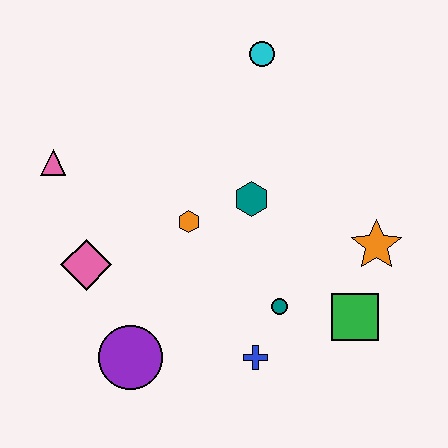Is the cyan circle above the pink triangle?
Yes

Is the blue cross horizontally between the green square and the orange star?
No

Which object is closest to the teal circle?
The blue cross is closest to the teal circle.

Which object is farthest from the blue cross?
The cyan circle is farthest from the blue cross.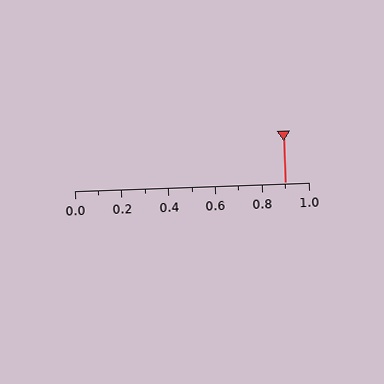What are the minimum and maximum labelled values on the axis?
The axis runs from 0.0 to 1.0.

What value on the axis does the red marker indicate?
The marker indicates approximately 0.9.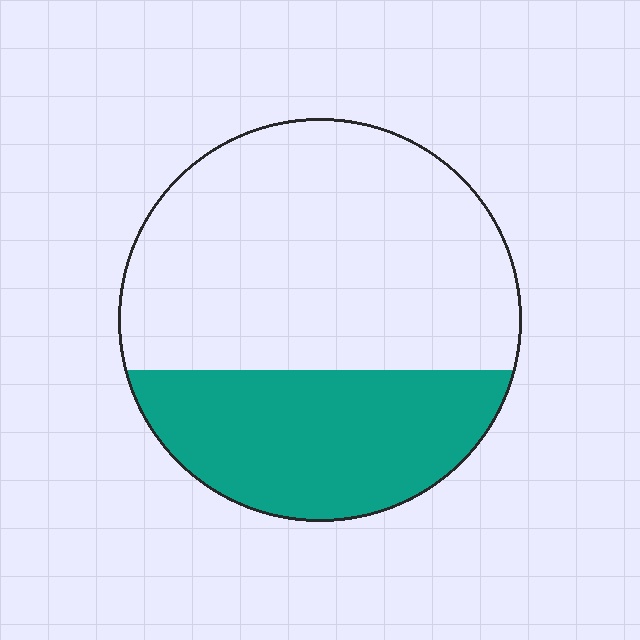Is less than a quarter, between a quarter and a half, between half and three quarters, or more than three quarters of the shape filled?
Between a quarter and a half.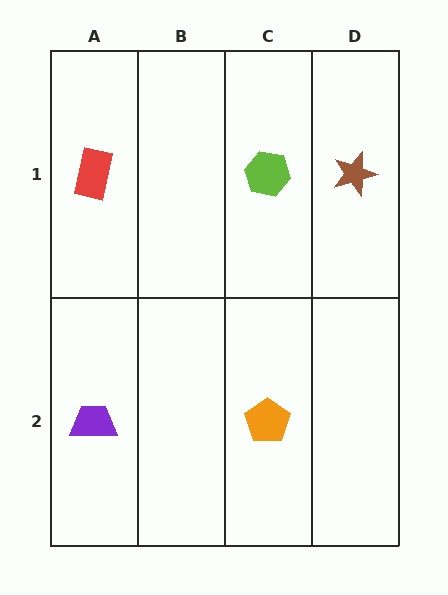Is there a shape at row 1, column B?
No, that cell is empty.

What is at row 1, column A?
A red rectangle.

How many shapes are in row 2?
2 shapes.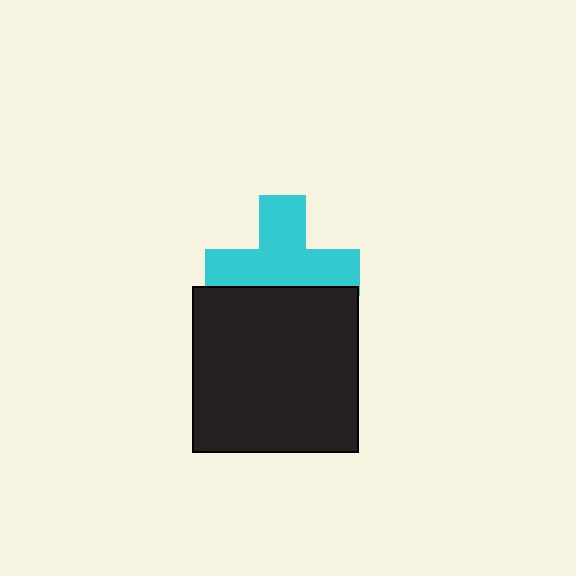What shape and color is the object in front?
The object in front is a black square.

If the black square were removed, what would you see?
You would see the complete cyan cross.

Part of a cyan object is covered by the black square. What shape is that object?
It is a cross.